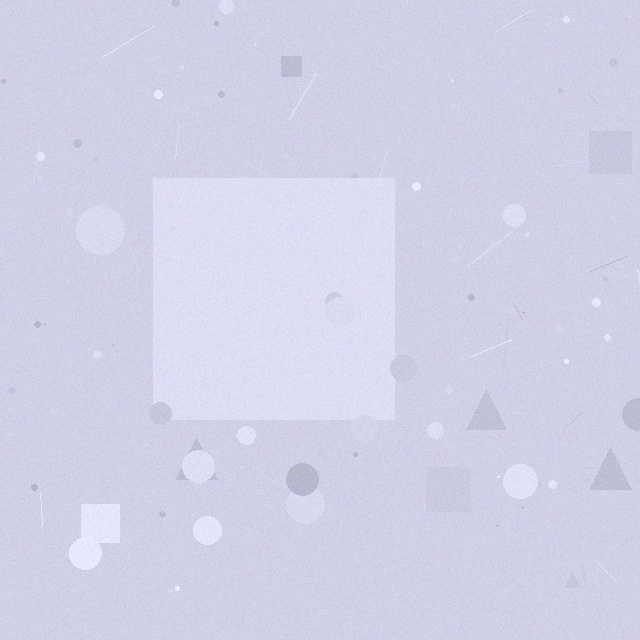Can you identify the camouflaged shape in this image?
The camouflaged shape is a square.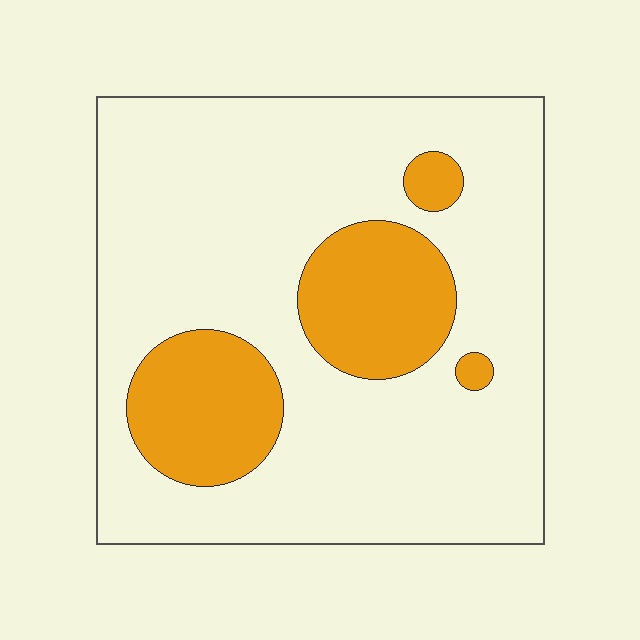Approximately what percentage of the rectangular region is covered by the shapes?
Approximately 20%.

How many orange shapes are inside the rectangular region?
4.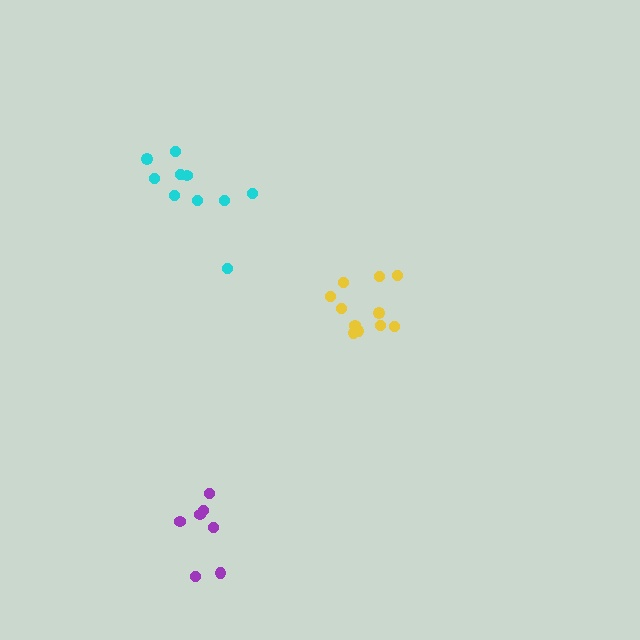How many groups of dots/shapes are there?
There are 3 groups.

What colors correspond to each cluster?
The clusters are colored: cyan, yellow, purple.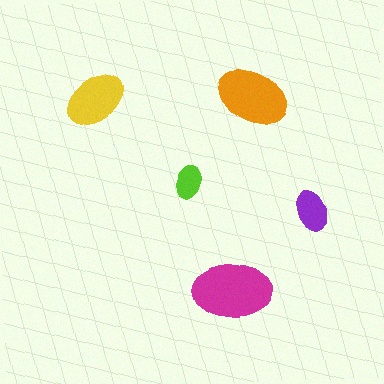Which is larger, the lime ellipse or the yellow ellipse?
The yellow one.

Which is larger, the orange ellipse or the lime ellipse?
The orange one.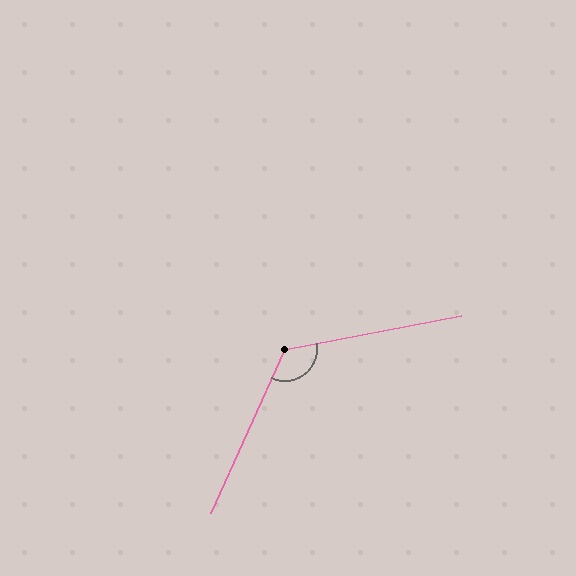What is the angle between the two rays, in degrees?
Approximately 125 degrees.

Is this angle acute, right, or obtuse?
It is obtuse.